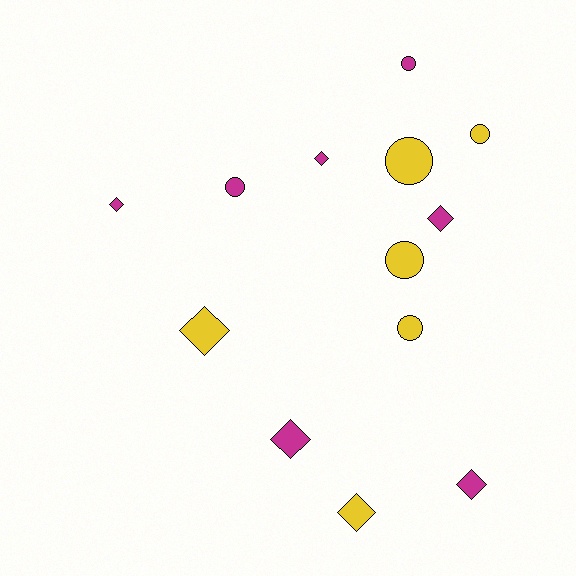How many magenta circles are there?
There are 2 magenta circles.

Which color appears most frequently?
Magenta, with 7 objects.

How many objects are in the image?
There are 13 objects.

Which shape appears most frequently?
Diamond, with 7 objects.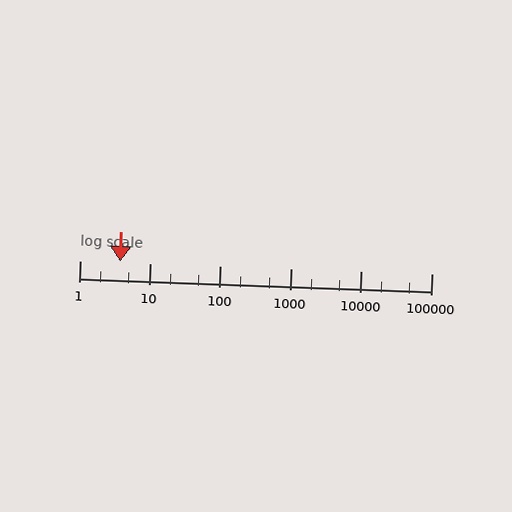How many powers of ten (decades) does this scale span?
The scale spans 5 decades, from 1 to 100000.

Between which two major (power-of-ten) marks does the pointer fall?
The pointer is between 1 and 10.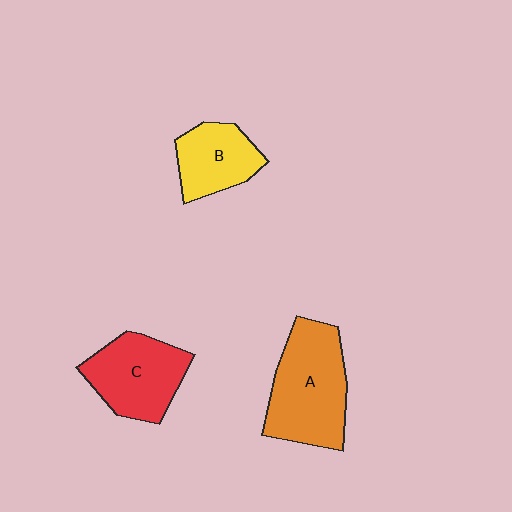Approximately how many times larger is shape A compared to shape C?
Approximately 1.3 times.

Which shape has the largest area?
Shape A (orange).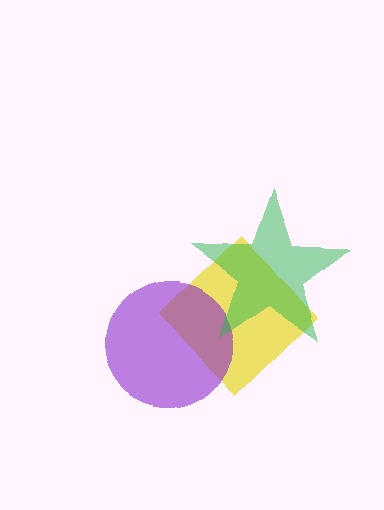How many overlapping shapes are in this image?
There are 3 overlapping shapes in the image.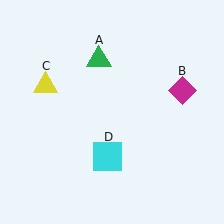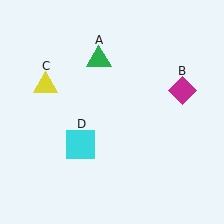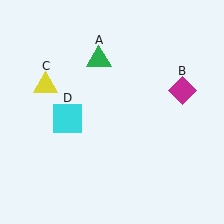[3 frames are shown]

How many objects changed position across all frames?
1 object changed position: cyan square (object D).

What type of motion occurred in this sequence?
The cyan square (object D) rotated clockwise around the center of the scene.